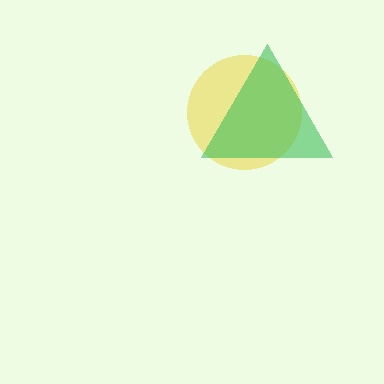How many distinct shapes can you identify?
There are 2 distinct shapes: a yellow circle, a green triangle.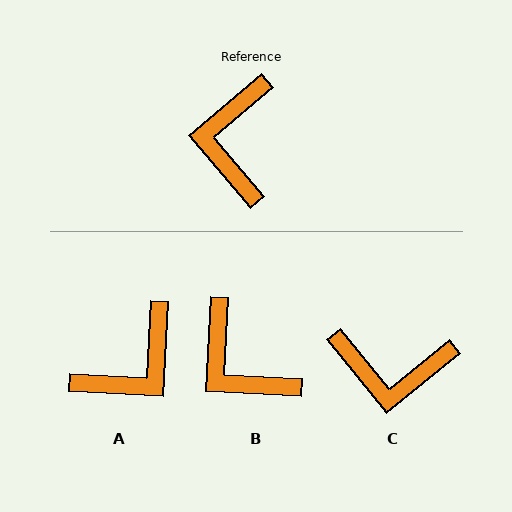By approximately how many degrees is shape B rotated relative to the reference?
Approximately 47 degrees counter-clockwise.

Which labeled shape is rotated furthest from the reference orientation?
A, about 136 degrees away.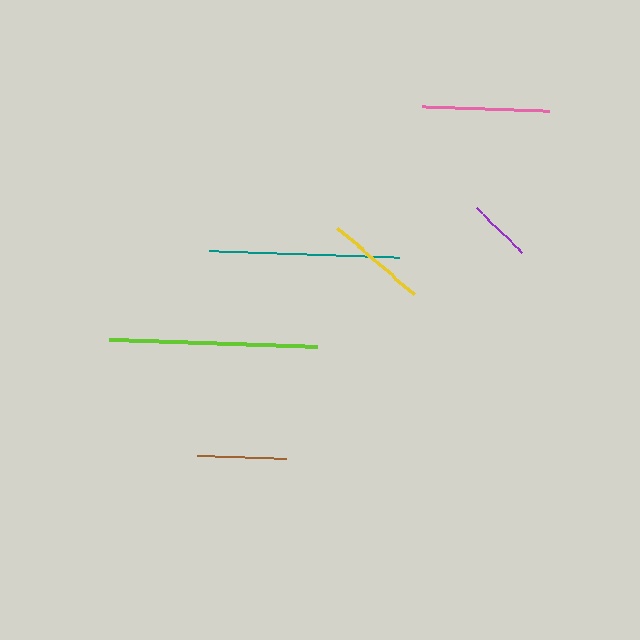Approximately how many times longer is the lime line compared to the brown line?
The lime line is approximately 2.4 times the length of the brown line.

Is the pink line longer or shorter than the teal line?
The teal line is longer than the pink line.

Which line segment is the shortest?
The purple line is the shortest at approximately 65 pixels.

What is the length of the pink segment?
The pink segment is approximately 127 pixels long.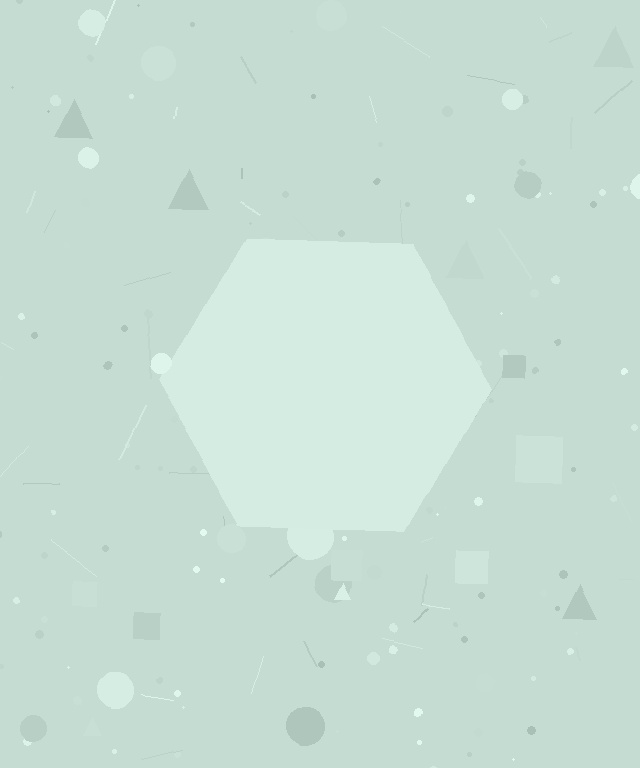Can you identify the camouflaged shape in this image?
The camouflaged shape is a hexagon.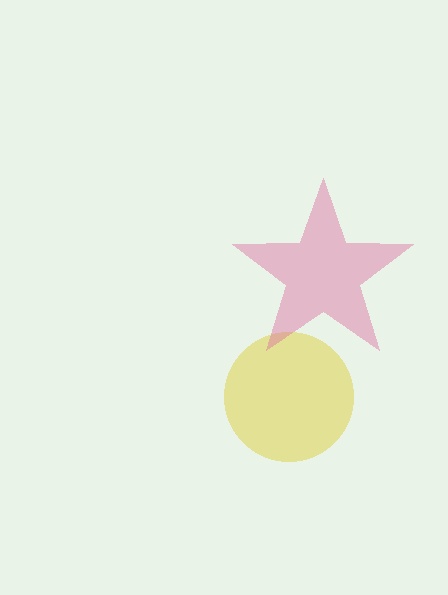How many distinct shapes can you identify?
There are 2 distinct shapes: a yellow circle, a pink star.